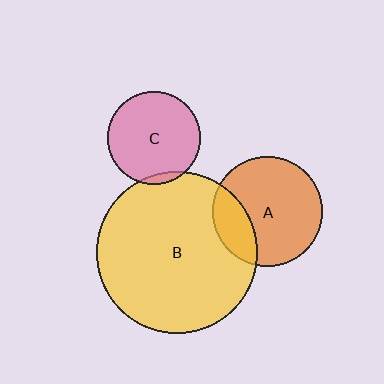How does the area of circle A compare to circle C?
Approximately 1.4 times.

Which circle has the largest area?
Circle B (yellow).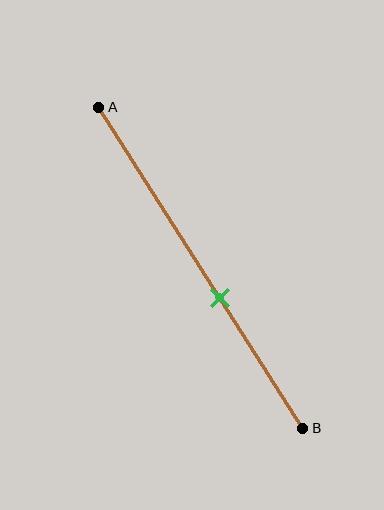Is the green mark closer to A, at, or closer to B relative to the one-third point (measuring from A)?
The green mark is closer to point B than the one-third point of segment AB.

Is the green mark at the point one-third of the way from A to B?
No, the mark is at about 60% from A, not at the 33% one-third point.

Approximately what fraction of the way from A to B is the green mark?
The green mark is approximately 60% of the way from A to B.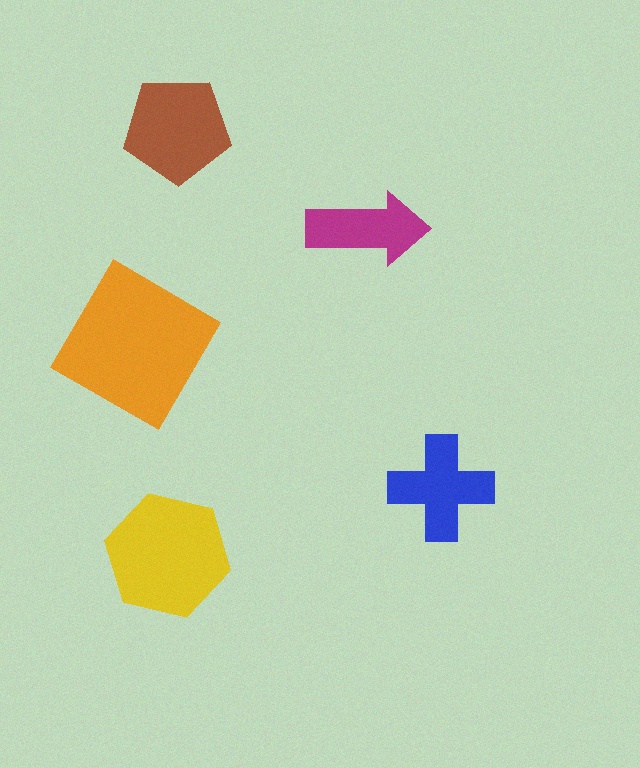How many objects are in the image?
There are 5 objects in the image.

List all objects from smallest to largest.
The magenta arrow, the blue cross, the brown pentagon, the yellow hexagon, the orange diamond.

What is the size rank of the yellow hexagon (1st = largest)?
2nd.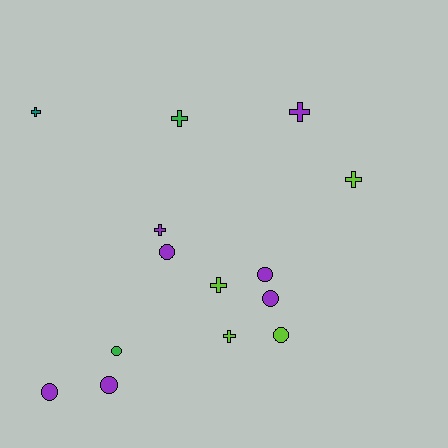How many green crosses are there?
There is 1 green cross.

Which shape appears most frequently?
Cross, with 7 objects.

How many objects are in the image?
There are 14 objects.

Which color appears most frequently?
Purple, with 7 objects.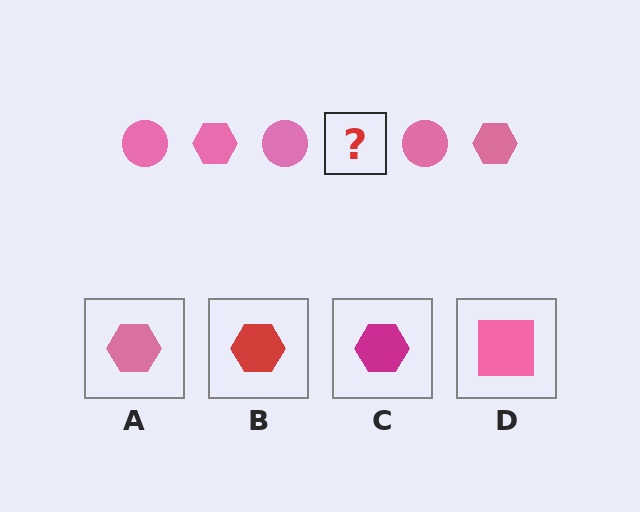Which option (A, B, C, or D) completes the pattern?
A.